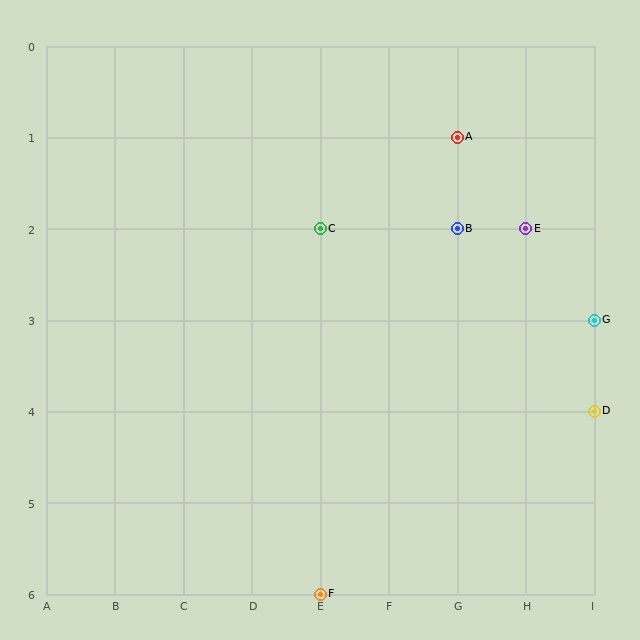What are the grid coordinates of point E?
Point E is at grid coordinates (H, 2).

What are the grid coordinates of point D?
Point D is at grid coordinates (I, 4).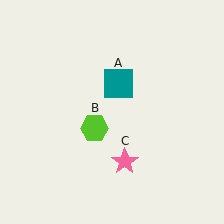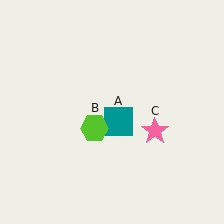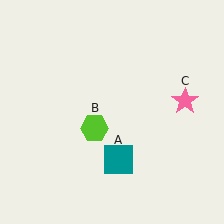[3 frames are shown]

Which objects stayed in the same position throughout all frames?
Lime hexagon (object B) remained stationary.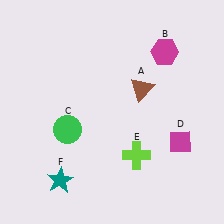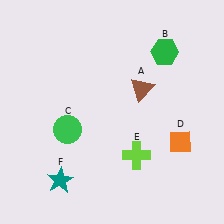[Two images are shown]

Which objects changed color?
B changed from magenta to green. D changed from magenta to orange.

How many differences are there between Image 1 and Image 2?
There are 2 differences between the two images.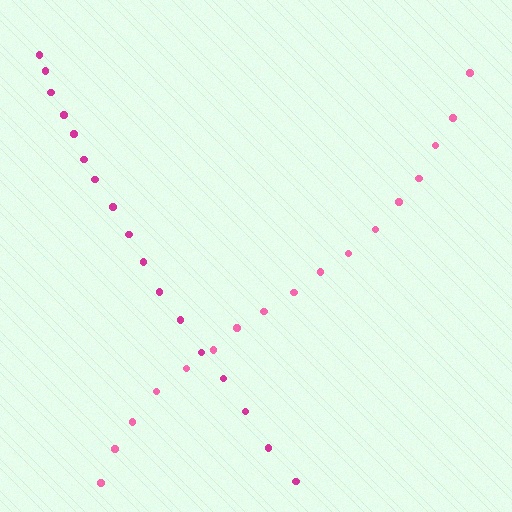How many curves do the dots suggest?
There are 2 distinct paths.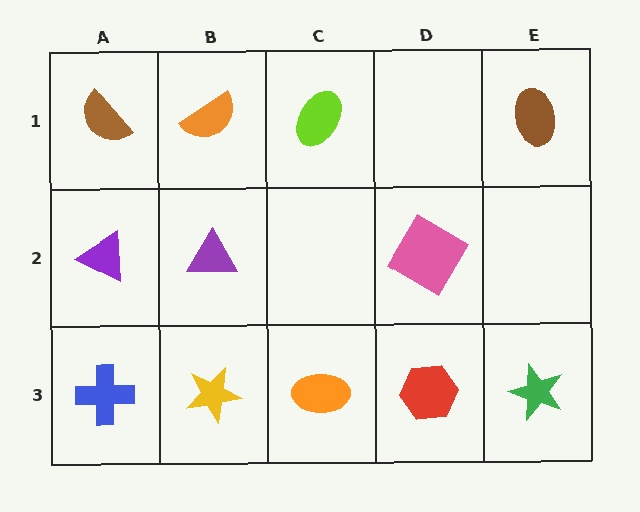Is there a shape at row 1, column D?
No, that cell is empty.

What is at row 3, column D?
A red hexagon.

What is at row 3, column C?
An orange ellipse.